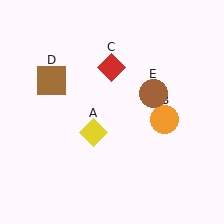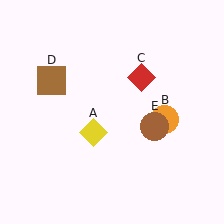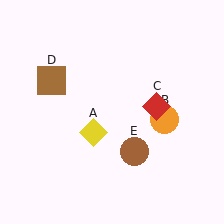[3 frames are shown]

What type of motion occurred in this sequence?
The red diamond (object C), brown circle (object E) rotated clockwise around the center of the scene.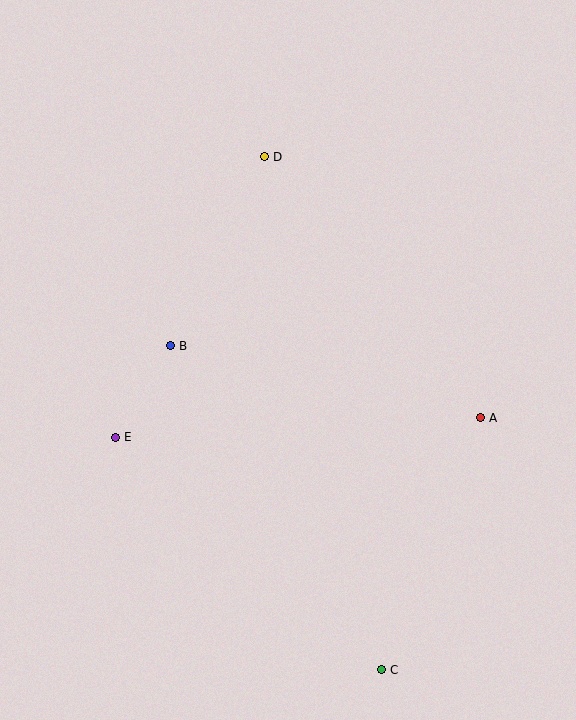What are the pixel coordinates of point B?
Point B is at (171, 346).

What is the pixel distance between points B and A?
The distance between B and A is 318 pixels.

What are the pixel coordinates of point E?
Point E is at (116, 437).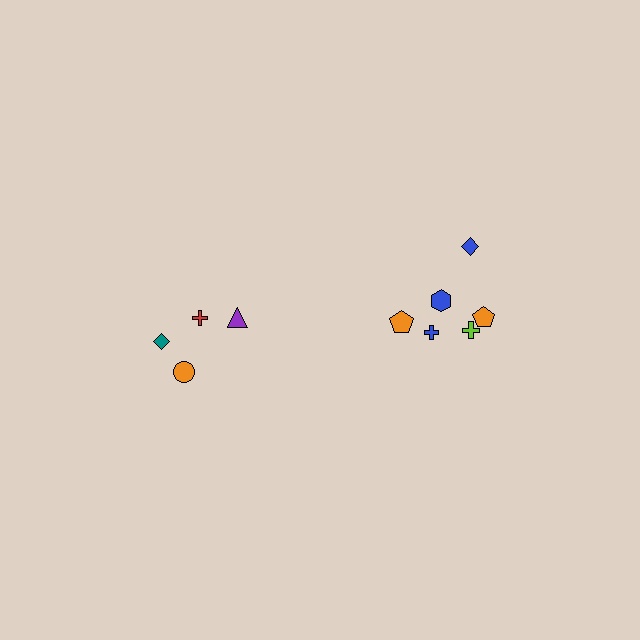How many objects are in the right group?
There are 6 objects.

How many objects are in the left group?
There are 4 objects.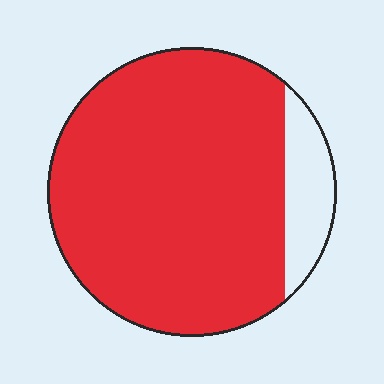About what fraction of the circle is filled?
About seven eighths (7/8).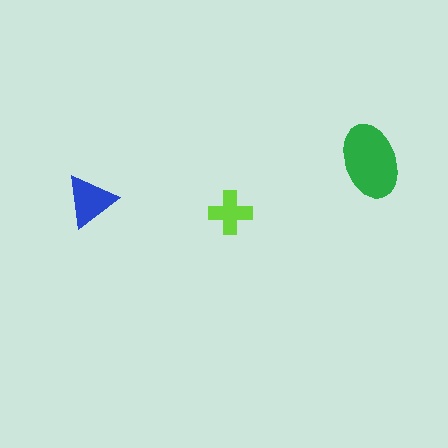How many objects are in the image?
There are 3 objects in the image.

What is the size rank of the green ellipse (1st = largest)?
1st.